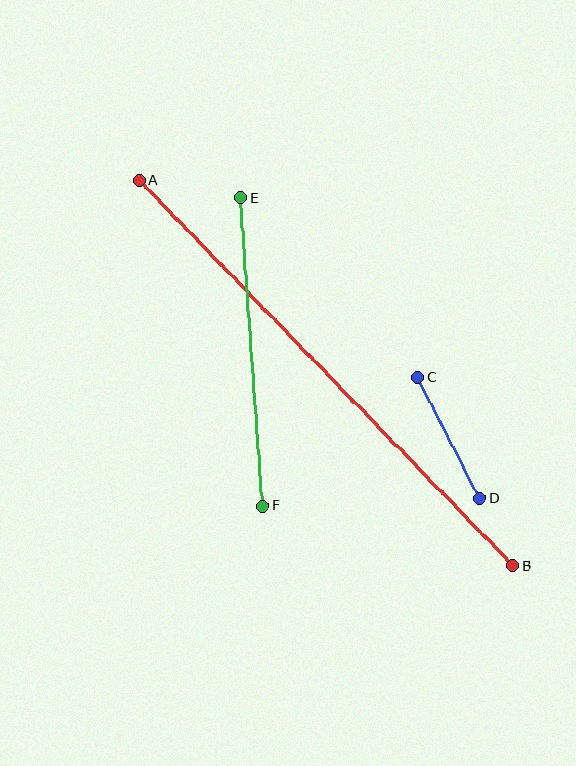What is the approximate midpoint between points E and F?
The midpoint is at approximately (252, 352) pixels.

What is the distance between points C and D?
The distance is approximately 136 pixels.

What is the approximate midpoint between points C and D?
The midpoint is at approximately (449, 438) pixels.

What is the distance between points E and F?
The distance is approximately 309 pixels.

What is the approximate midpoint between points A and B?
The midpoint is at approximately (326, 373) pixels.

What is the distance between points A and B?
The distance is approximately 536 pixels.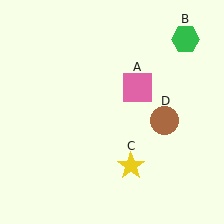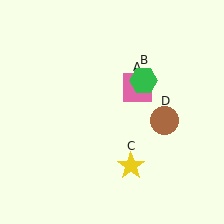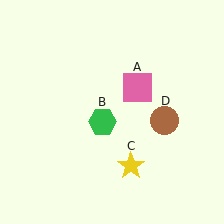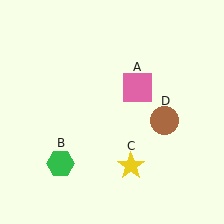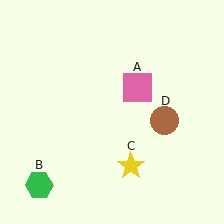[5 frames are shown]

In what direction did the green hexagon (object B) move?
The green hexagon (object B) moved down and to the left.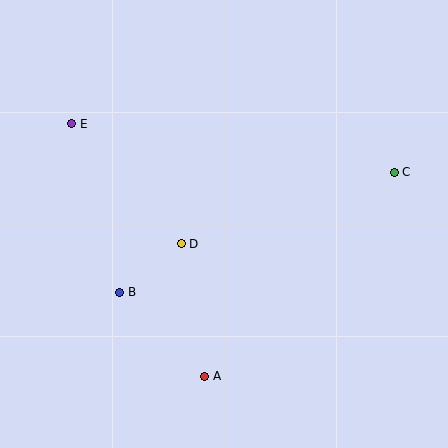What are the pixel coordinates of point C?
Point C is at (394, 172).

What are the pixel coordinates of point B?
Point B is at (120, 292).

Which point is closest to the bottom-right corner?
Point A is closest to the bottom-right corner.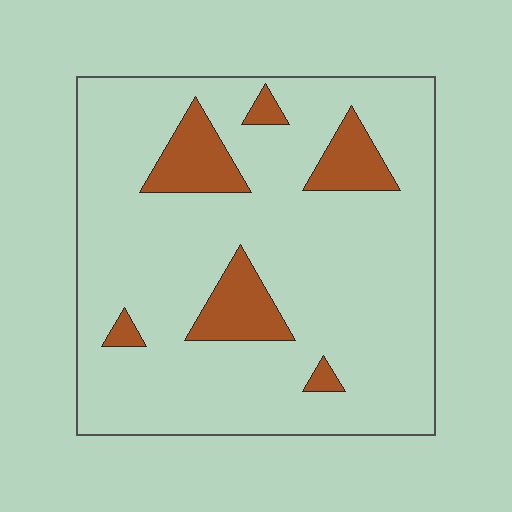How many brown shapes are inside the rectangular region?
6.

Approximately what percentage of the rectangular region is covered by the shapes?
Approximately 15%.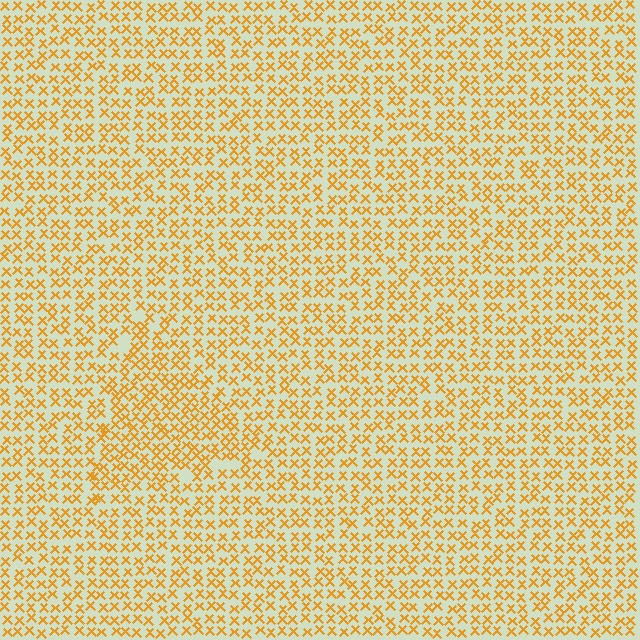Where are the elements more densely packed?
The elements are more densely packed inside the triangle boundary.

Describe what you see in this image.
The image contains small orange elements arranged at two different densities. A triangle-shaped region is visible where the elements are more densely packed than the surrounding area.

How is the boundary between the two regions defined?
The boundary is defined by a change in element density (approximately 1.4x ratio). All elements are the same color, size, and shape.